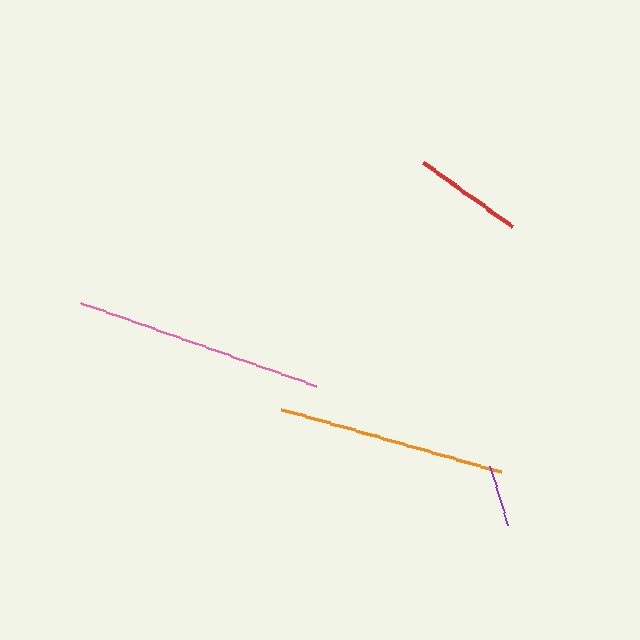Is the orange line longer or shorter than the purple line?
The orange line is longer than the purple line.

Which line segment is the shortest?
The purple line is the shortest at approximately 62 pixels.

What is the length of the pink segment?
The pink segment is approximately 250 pixels long.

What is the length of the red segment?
The red segment is approximately 109 pixels long.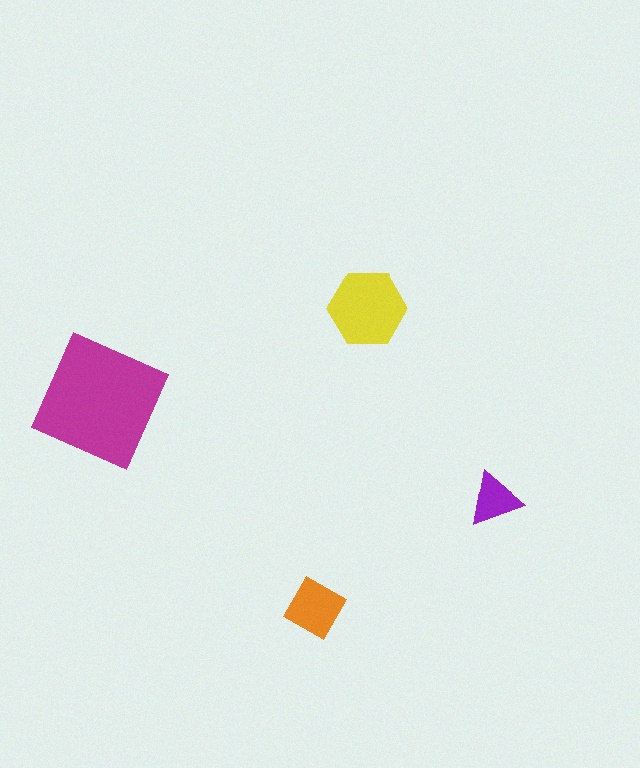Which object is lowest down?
The orange diamond is bottommost.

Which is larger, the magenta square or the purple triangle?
The magenta square.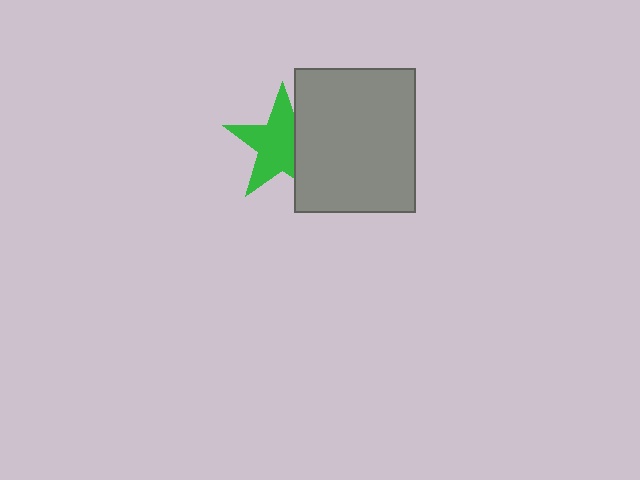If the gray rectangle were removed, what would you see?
You would see the complete green star.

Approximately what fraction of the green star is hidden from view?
Roughly 33% of the green star is hidden behind the gray rectangle.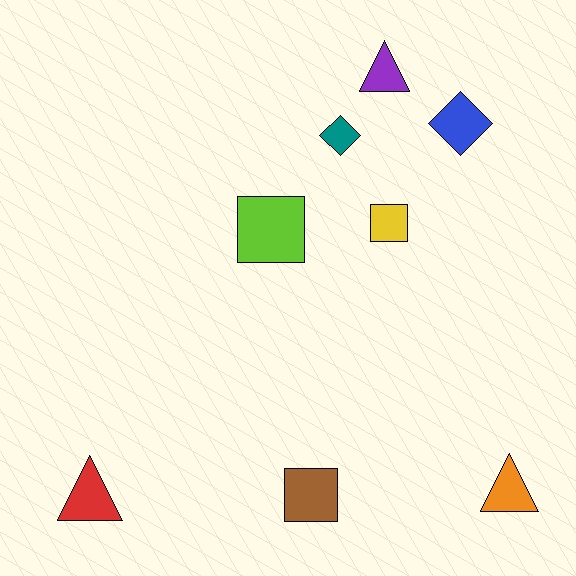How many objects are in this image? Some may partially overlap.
There are 8 objects.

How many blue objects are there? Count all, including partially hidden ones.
There is 1 blue object.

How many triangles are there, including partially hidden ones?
There are 3 triangles.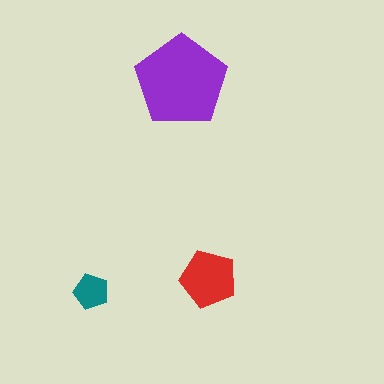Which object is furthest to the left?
The teal pentagon is leftmost.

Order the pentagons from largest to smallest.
the purple one, the red one, the teal one.